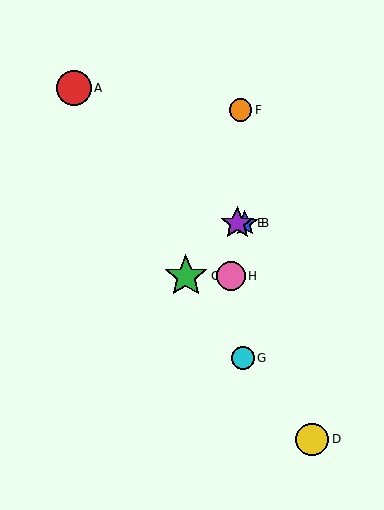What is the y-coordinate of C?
Object C is at y≈276.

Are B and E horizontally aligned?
Yes, both are at y≈223.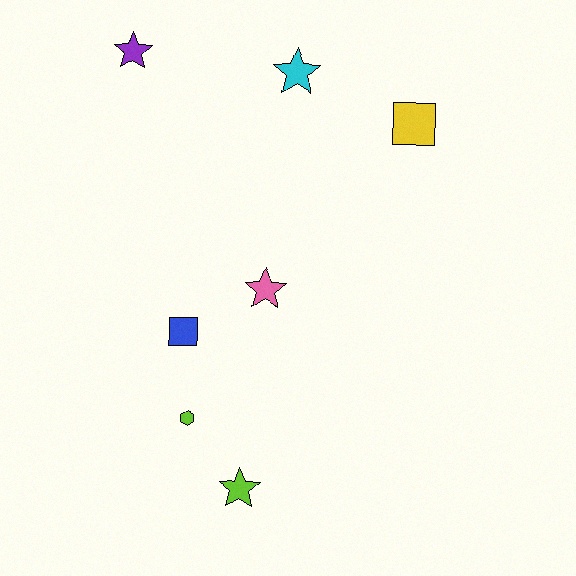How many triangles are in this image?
There are no triangles.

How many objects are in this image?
There are 7 objects.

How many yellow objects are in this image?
There is 1 yellow object.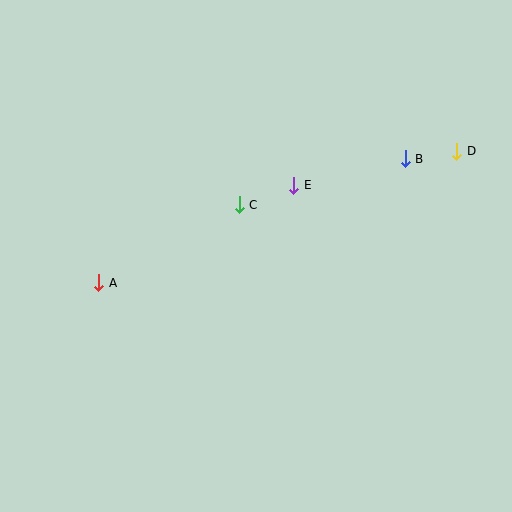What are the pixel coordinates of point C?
Point C is at (239, 205).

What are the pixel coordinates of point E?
Point E is at (294, 185).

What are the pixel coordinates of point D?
Point D is at (457, 151).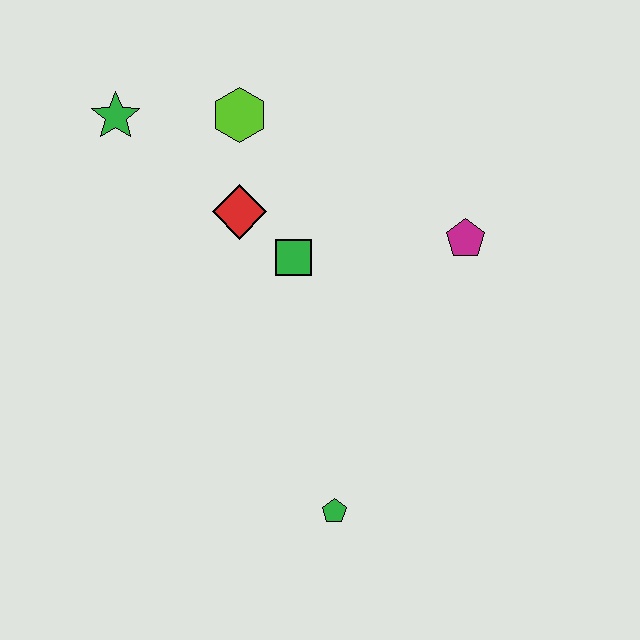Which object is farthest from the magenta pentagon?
The green star is farthest from the magenta pentagon.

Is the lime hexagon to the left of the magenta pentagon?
Yes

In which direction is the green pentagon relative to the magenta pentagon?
The green pentagon is below the magenta pentagon.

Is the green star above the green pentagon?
Yes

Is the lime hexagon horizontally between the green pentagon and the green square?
No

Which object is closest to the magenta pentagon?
The green square is closest to the magenta pentagon.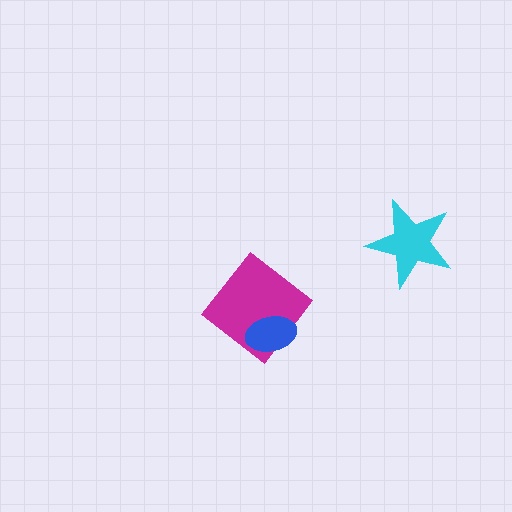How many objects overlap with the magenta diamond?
1 object overlaps with the magenta diamond.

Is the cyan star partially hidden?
No, no other shape covers it.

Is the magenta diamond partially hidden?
Yes, it is partially covered by another shape.